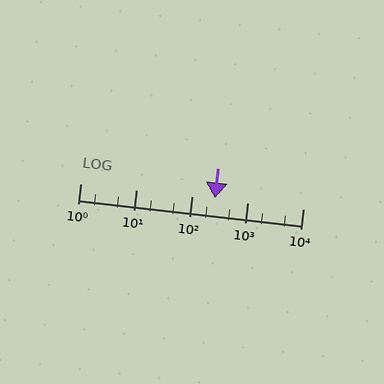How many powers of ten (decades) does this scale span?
The scale spans 4 decades, from 1 to 10000.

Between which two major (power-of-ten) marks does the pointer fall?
The pointer is between 100 and 1000.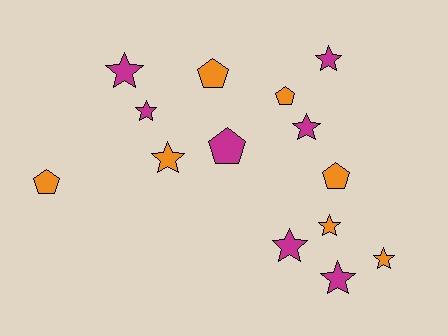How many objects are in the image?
There are 14 objects.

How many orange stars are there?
There are 3 orange stars.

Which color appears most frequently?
Orange, with 7 objects.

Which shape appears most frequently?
Star, with 9 objects.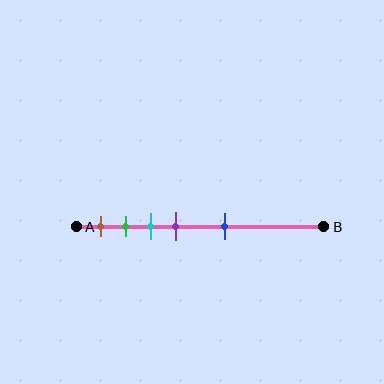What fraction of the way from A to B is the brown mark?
The brown mark is approximately 10% (0.1) of the way from A to B.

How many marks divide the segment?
There are 5 marks dividing the segment.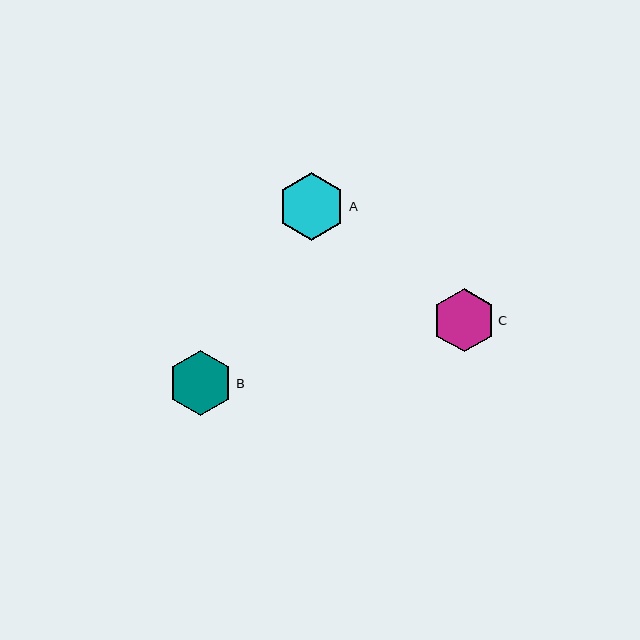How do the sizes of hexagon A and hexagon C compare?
Hexagon A and hexagon C are approximately the same size.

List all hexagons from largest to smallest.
From largest to smallest: A, B, C.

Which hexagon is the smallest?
Hexagon C is the smallest with a size of approximately 63 pixels.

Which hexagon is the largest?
Hexagon A is the largest with a size of approximately 68 pixels.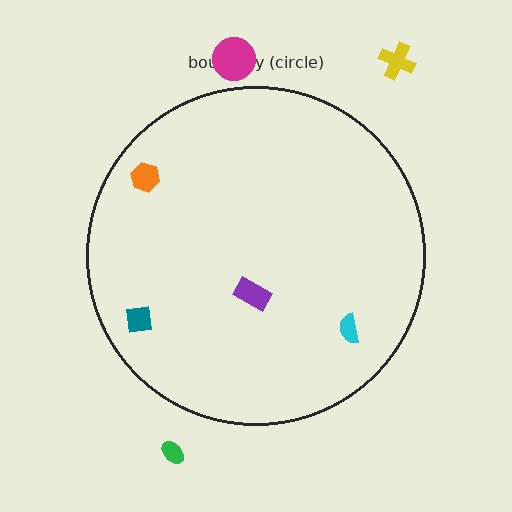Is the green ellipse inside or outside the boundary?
Outside.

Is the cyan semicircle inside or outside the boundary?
Inside.